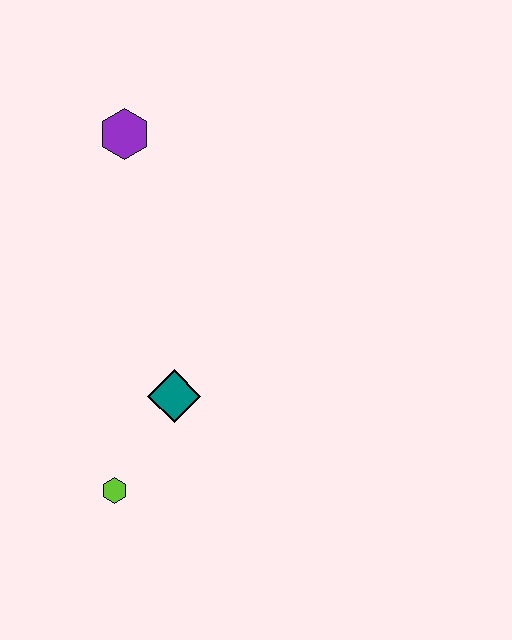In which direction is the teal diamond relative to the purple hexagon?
The teal diamond is below the purple hexagon.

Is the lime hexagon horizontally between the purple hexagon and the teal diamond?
No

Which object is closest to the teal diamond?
The lime hexagon is closest to the teal diamond.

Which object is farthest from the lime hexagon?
The purple hexagon is farthest from the lime hexagon.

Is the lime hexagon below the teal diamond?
Yes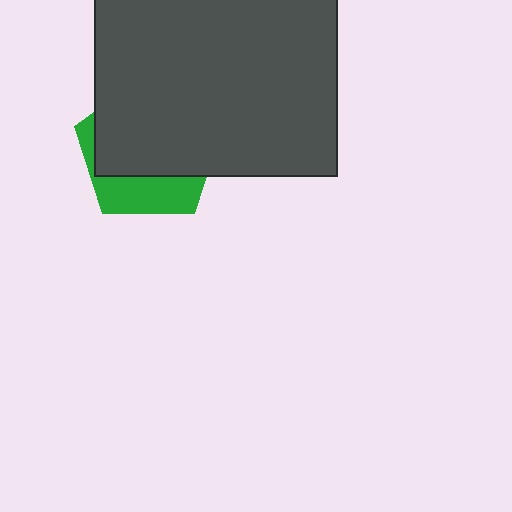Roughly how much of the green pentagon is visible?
A small part of it is visible (roughly 31%).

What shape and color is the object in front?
The object in front is a dark gray square.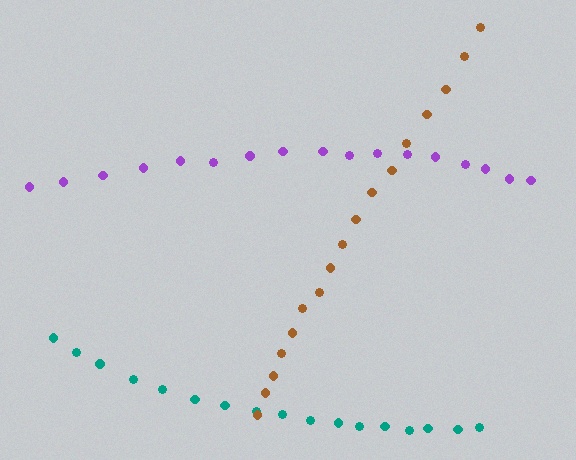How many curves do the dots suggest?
There are 3 distinct paths.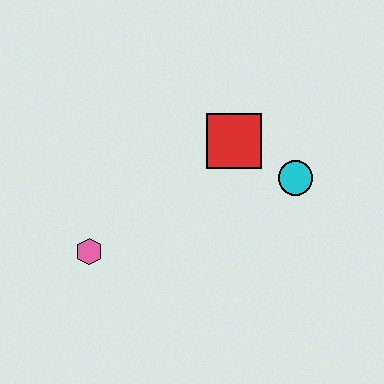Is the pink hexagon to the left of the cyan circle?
Yes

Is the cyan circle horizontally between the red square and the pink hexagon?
No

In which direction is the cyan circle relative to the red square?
The cyan circle is to the right of the red square.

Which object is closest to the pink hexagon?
The red square is closest to the pink hexagon.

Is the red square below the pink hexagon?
No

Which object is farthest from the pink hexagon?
The cyan circle is farthest from the pink hexagon.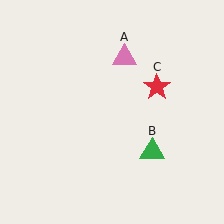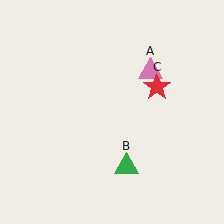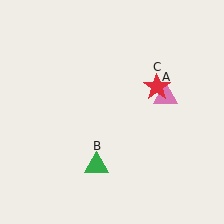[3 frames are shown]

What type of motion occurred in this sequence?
The pink triangle (object A), green triangle (object B) rotated clockwise around the center of the scene.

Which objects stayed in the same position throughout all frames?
Red star (object C) remained stationary.